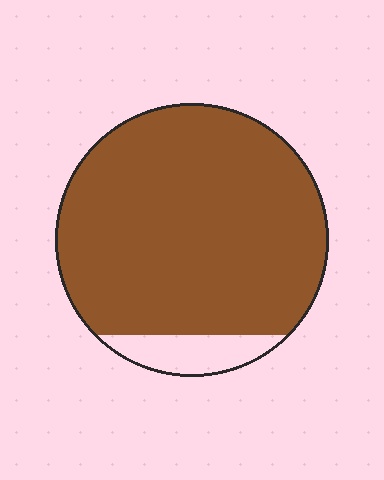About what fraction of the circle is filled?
About nine tenths (9/10).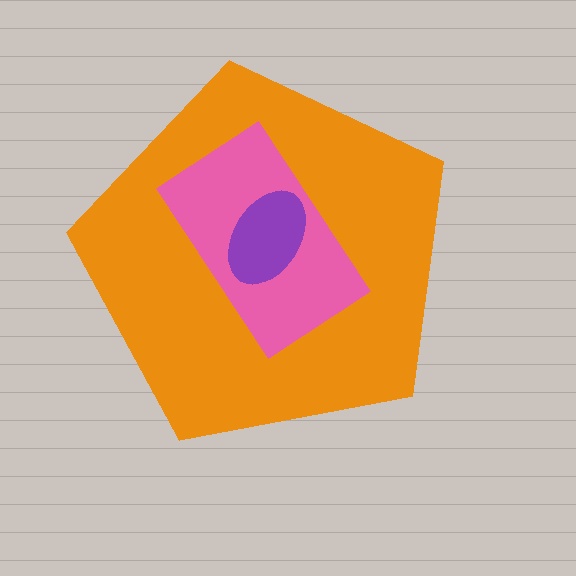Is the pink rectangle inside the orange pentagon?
Yes.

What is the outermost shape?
The orange pentagon.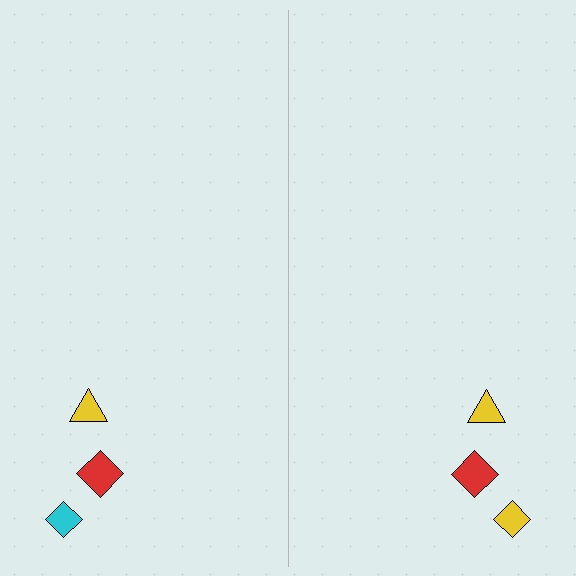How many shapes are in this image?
There are 6 shapes in this image.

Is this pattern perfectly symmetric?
No, the pattern is not perfectly symmetric. The yellow diamond on the right side breaks the symmetry — its mirror counterpart is cyan.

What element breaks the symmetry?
The yellow diamond on the right side breaks the symmetry — its mirror counterpart is cyan.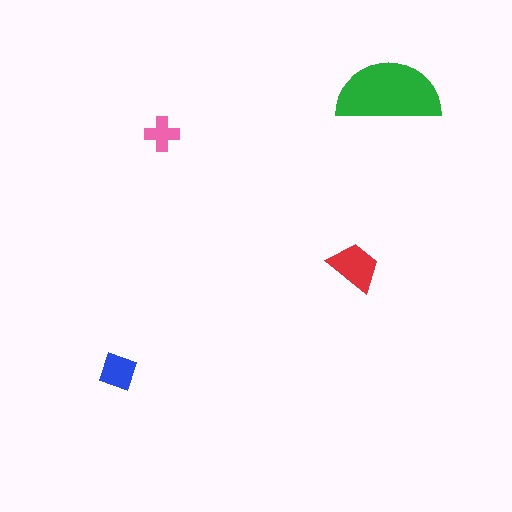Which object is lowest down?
The blue diamond is bottommost.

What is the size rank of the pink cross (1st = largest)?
4th.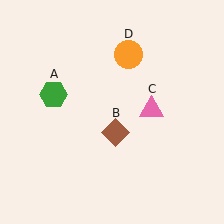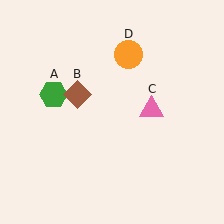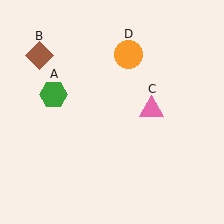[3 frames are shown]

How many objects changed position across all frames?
1 object changed position: brown diamond (object B).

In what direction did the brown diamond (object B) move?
The brown diamond (object B) moved up and to the left.